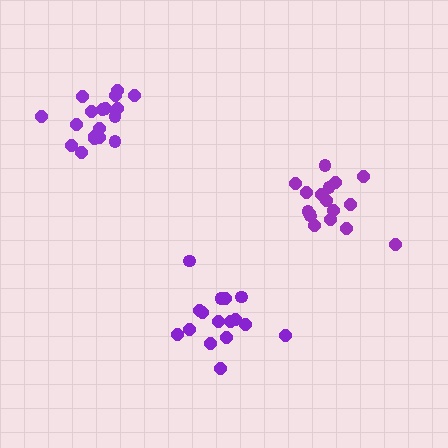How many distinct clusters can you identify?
There are 3 distinct clusters.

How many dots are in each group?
Group 1: 17 dots, Group 2: 18 dots, Group 3: 16 dots (51 total).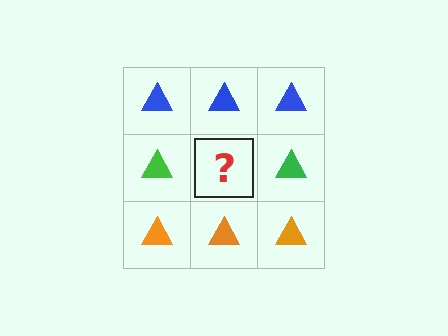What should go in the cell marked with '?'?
The missing cell should contain a green triangle.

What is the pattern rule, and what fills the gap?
The rule is that each row has a consistent color. The gap should be filled with a green triangle.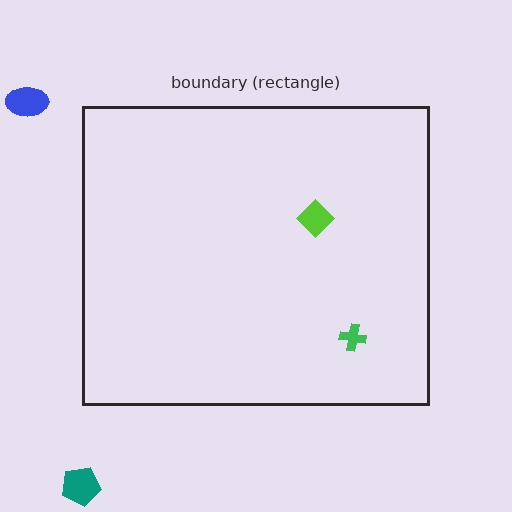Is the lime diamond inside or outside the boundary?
Inside.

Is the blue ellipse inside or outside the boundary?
Outside.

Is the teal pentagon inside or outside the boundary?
Outside.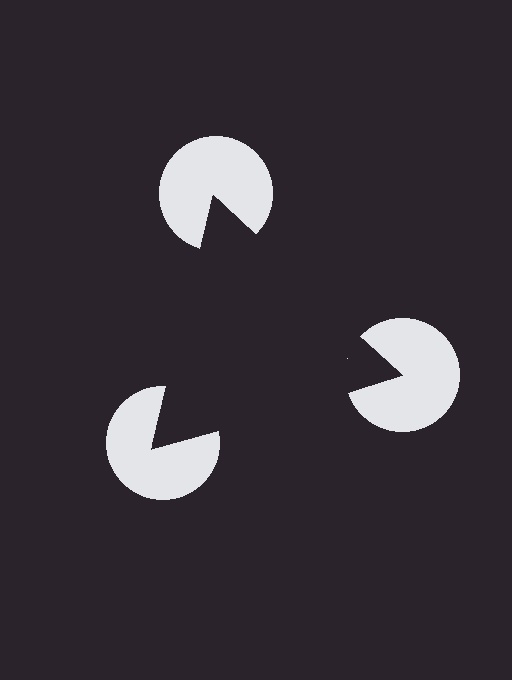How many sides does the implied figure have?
3 sides.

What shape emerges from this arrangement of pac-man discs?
An illusory triangle — its edges are inferred from the aligned wedge cuts in the pac-man discs, not physically drawn.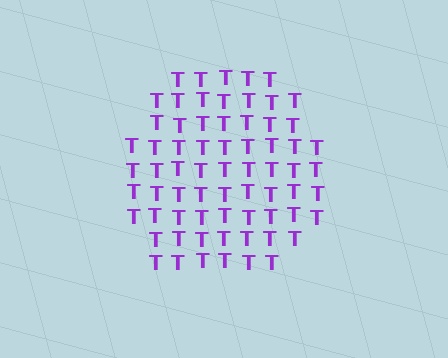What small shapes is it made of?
It is made of small letter T's.